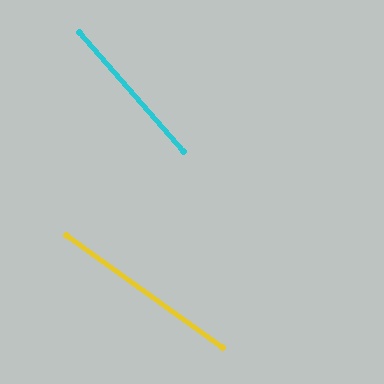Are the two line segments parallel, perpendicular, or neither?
Neither parallel nor perpendicular — they differ by about 13°.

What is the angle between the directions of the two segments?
Approximately 13 degrees.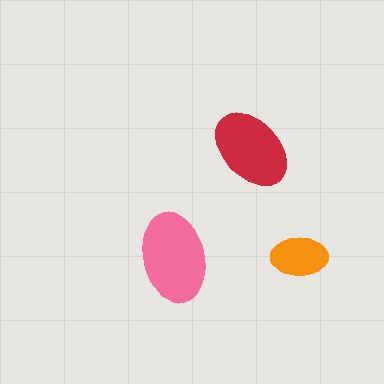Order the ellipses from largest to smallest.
the pink one, the red one, the orange one.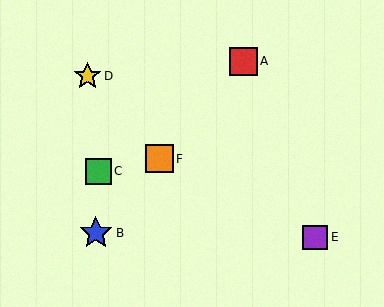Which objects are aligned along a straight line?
Objects A, B, F are aligned along a straight line.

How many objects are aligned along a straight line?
3 objects (A, B, F) are aligned along a straight line.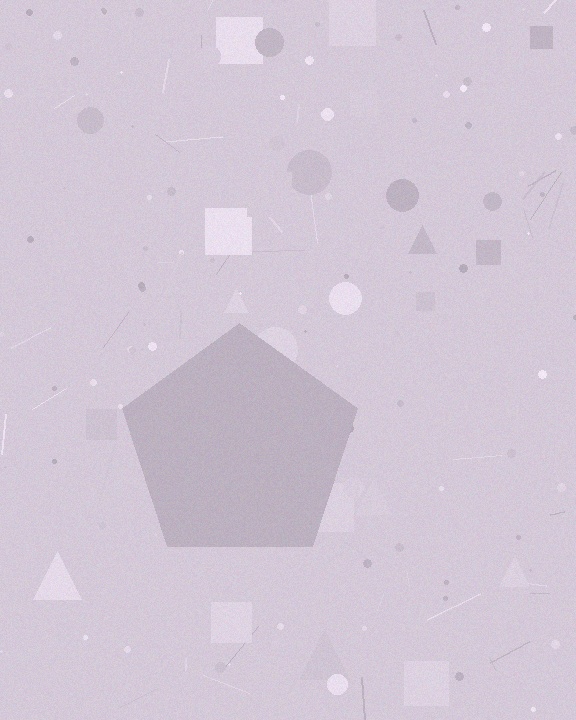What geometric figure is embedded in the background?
A pentagon is embedded in the background.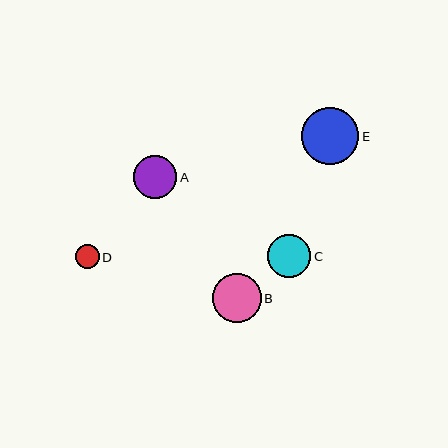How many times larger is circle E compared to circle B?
Circle E is approximately 1.2 times the size of circle B.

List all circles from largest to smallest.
From largest to smallest: E, B, A, C, D.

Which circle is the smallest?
Circle D is the smallest with a size of approximately 23 pixels.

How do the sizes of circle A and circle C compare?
Circle A and circle C are approximately the same size.